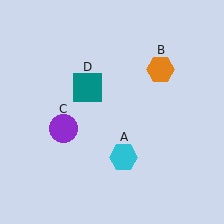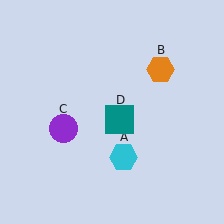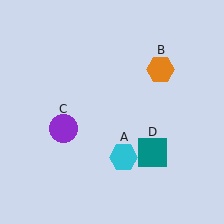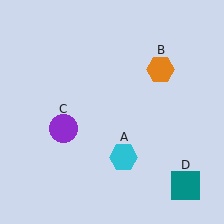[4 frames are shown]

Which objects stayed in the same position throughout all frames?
Cyan hexagon (object A) and orange hexagon (object B) and purple circle (object C) remained stationary.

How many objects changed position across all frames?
1 object changed position: teal square (object D).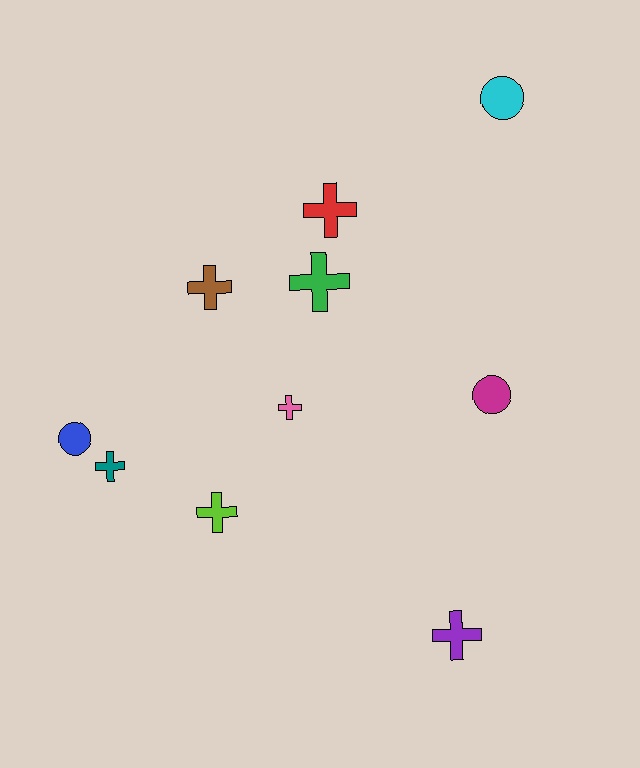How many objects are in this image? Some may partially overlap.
There are 10 objects.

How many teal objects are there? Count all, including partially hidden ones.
There is 1 teal object.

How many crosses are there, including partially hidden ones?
There are 7 crosses.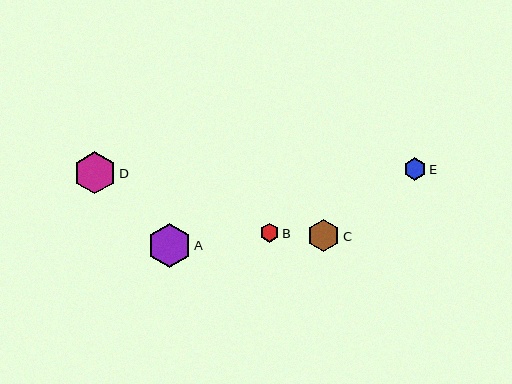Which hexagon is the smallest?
Hexagon B is the smallest with a size of approximately 19 pixels.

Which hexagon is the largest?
Hexagon A is the largest with a size of approximately 44 pixels.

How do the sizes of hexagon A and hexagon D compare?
Hexagon A and hexagon D are approximately the same size.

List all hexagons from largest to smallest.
From largest to smallest: A, D, C, E, B.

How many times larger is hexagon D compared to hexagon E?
Hexagon D is approximately 1.9 times the size of hexagon E.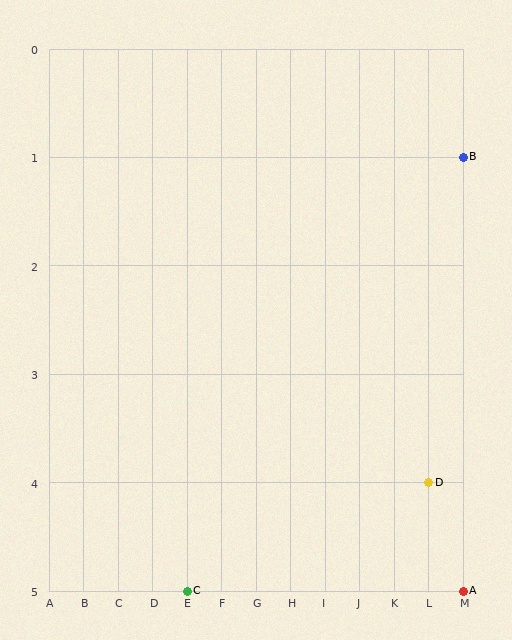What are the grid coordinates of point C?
Point C is at grid coordinates (E, 5).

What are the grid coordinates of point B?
Point B is at grid coordinates (M, 1).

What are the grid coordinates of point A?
Point A is at grid coordinates (M, 5).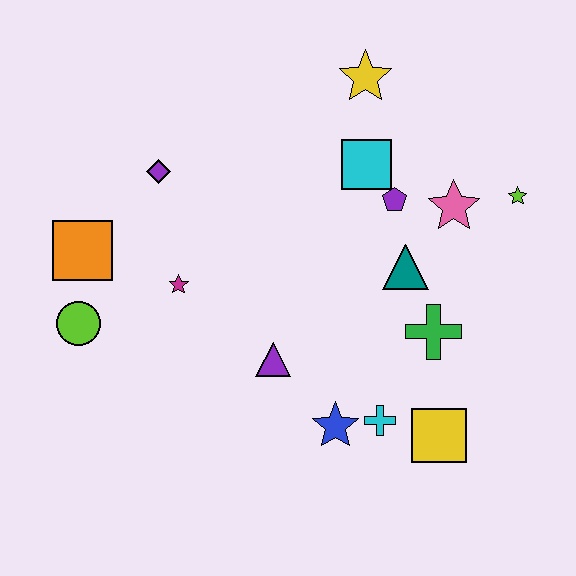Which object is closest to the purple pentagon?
The cyan square is closest to the purple pentagon.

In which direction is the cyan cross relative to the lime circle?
The cyan cross is to the right of the lime circle.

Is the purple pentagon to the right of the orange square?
Yes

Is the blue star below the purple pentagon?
Yes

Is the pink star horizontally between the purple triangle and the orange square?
No